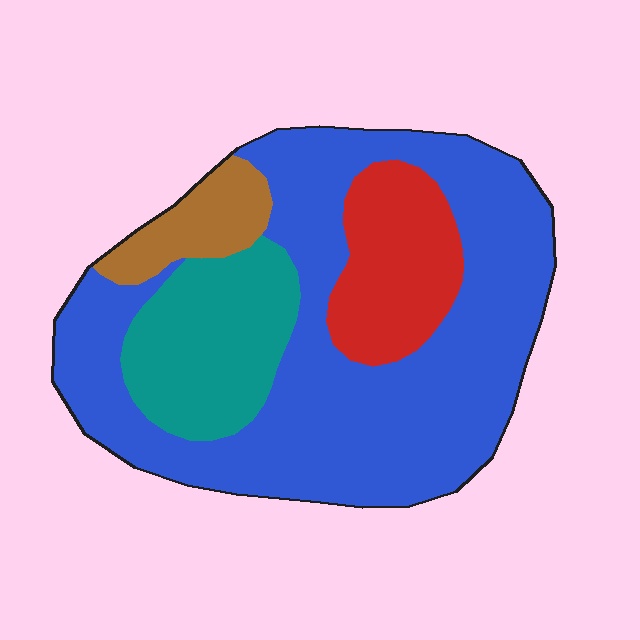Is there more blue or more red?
Blue.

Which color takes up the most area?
Blue, at roughly 60%.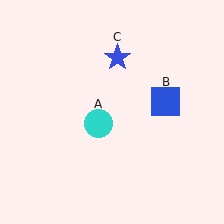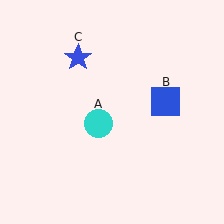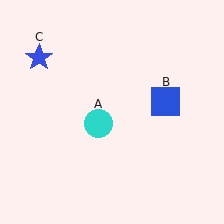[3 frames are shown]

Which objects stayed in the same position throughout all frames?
Cyan circle (object A) and blue square (object B) remained stationary.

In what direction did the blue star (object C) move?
The blue star (object C) moved left.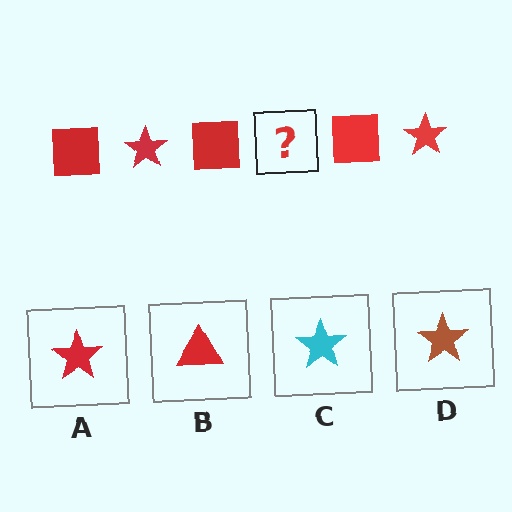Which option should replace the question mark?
Option A.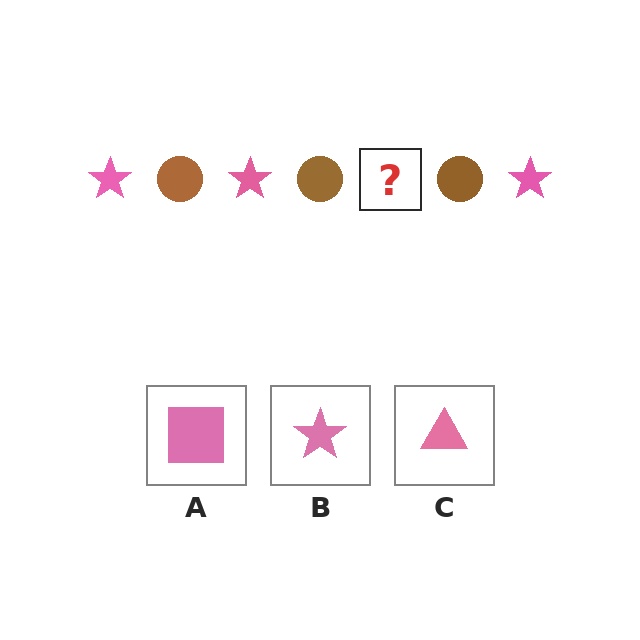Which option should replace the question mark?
Option B.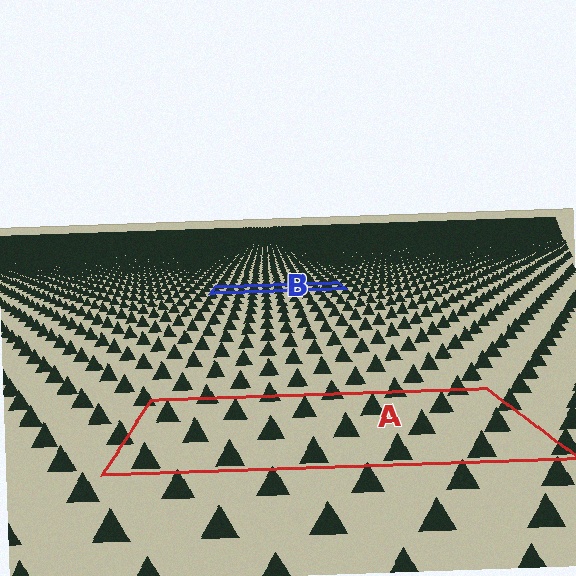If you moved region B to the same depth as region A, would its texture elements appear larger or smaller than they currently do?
They would appear larger. At a closer depth, the same texture elements are projected at a bigger on-screen size.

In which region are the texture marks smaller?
The texture marks are smaller in region B, because it is farther away.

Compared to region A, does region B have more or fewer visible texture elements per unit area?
Region B has more texture elements per unit area — they are packed more densely because it is farther away.